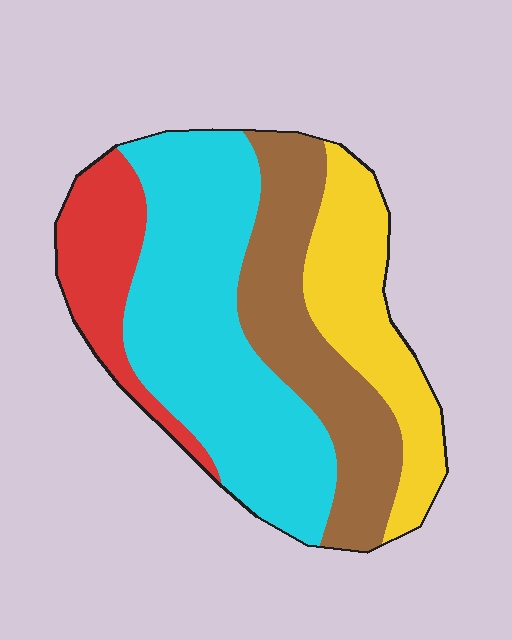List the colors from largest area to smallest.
From largest to smallest: cyan, brown, yellow, red.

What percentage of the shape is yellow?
Yellow covers 20% of the shape.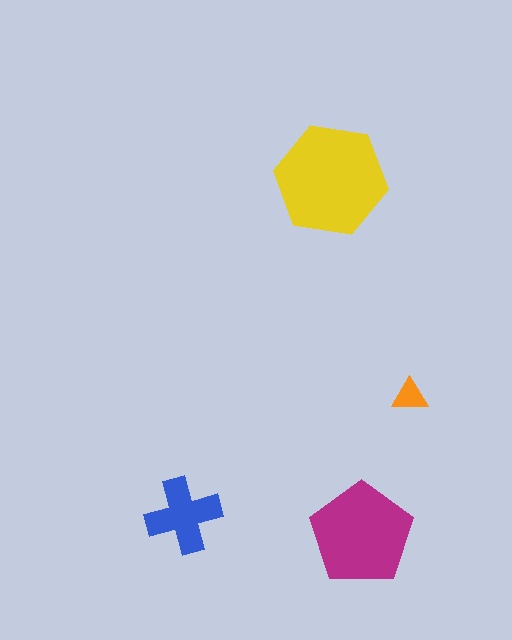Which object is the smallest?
The orange triangle.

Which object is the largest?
The yellow hexagon.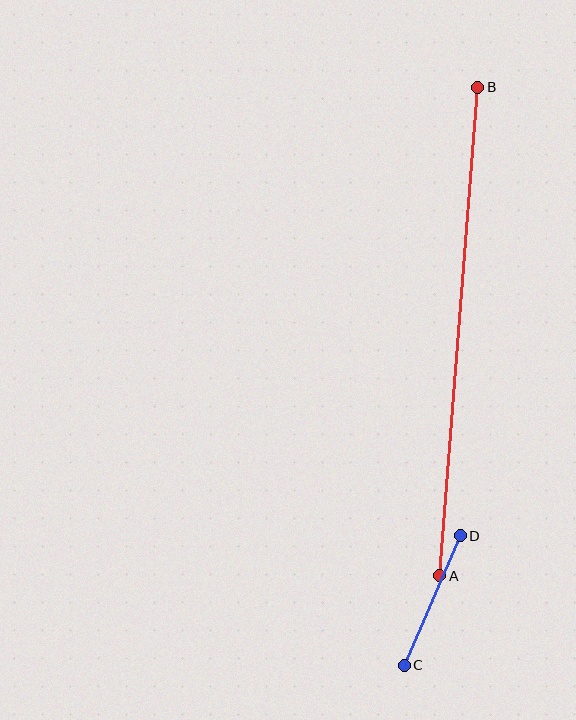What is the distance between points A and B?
The distance is approximately 490 pixels.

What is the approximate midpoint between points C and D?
The midpoint is at approximately (432, 601) pixels.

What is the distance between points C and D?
The distance is approximately 141 pixels.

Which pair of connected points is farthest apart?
Points A and B are farthest apart.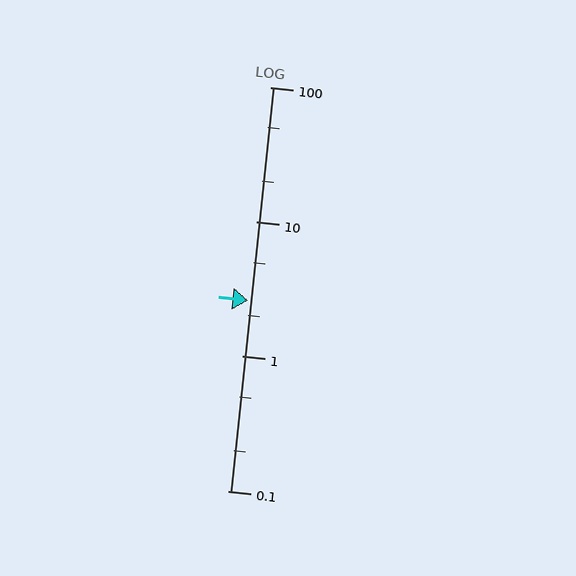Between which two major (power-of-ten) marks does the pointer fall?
The pointer is between 1 and 10.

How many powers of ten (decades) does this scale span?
The scale spans 3 decades, from 0.1 to 100.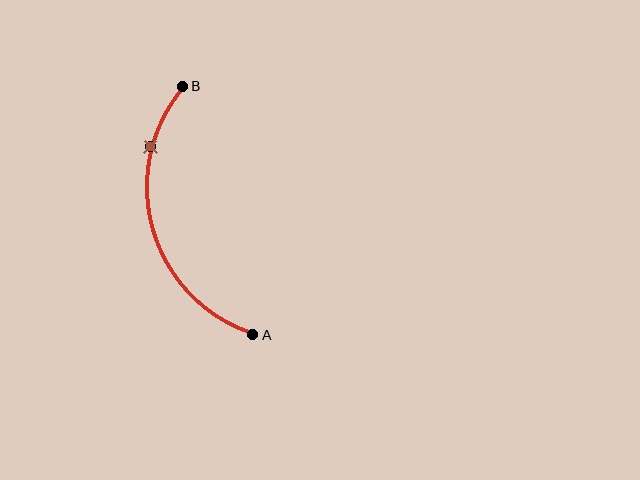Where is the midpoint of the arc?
The arc midpoint is the point on the curve farthest from the straight line joining A and B. It sits to the left of that line.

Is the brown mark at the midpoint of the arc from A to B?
No. The brown mark lies on the arc but is closer to endpoint B. The arc midpoint would be at the point on the curve equidistant along the arc from both A and B.